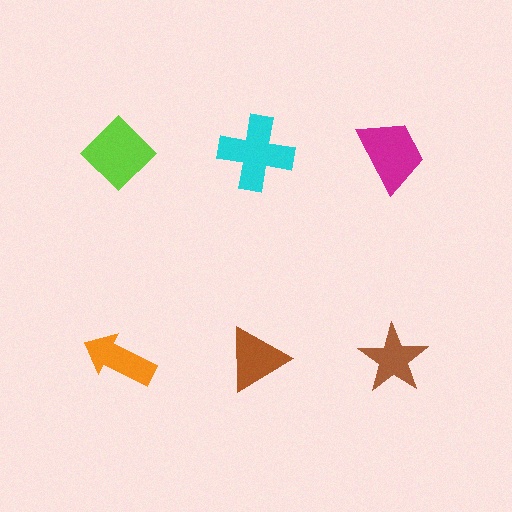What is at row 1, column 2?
A cyan cross.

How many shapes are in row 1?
3 shapes.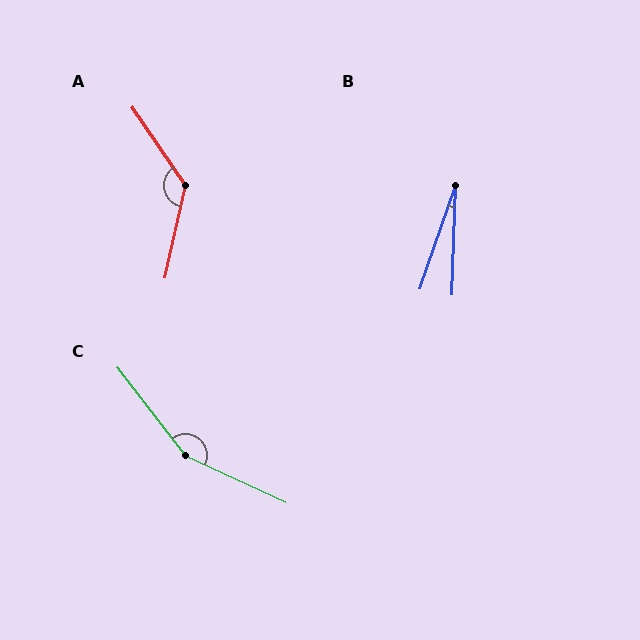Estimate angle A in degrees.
Approximately 134 degrees.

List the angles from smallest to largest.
B (17°), A (134°), C (152°).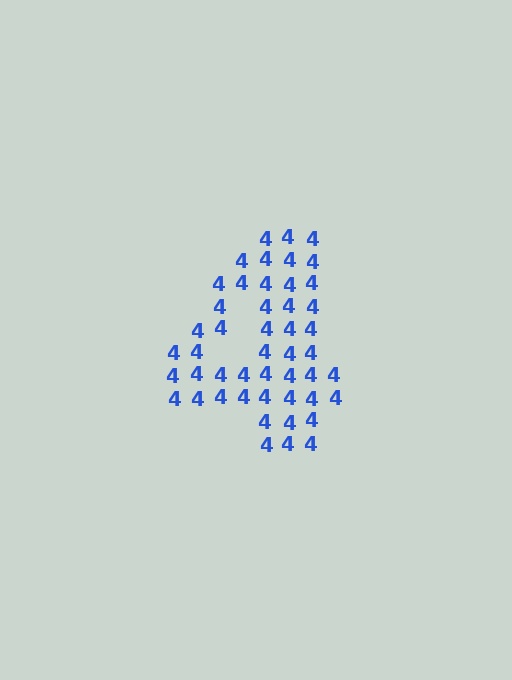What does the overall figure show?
The overall figure shows the digit 4.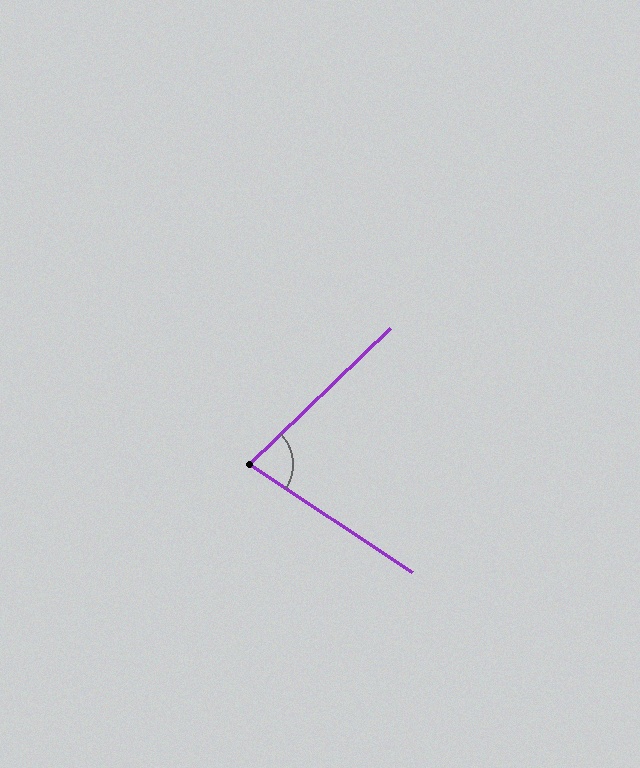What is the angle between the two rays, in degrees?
Approximately 78 degrees.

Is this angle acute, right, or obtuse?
It is acute.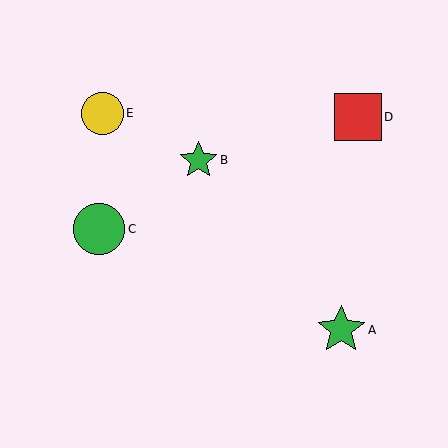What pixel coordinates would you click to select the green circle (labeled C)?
Click at (99, 229) to select the green circle C.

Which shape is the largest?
The green circle (labeled C) is the largest.